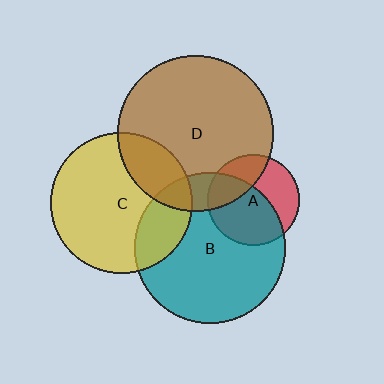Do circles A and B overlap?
Yes.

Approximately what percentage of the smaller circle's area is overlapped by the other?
Approximately 60%.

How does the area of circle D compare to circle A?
Approximately 2.9 times.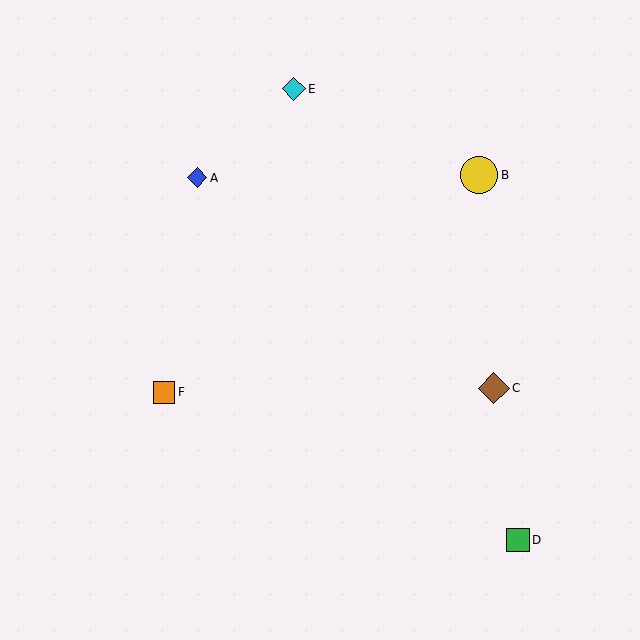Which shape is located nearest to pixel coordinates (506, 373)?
The brown diamond (labeled C) at (494, 388) is nearest to that location.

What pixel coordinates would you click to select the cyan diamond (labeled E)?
Click at (294, 89) to select the cyan diamond E.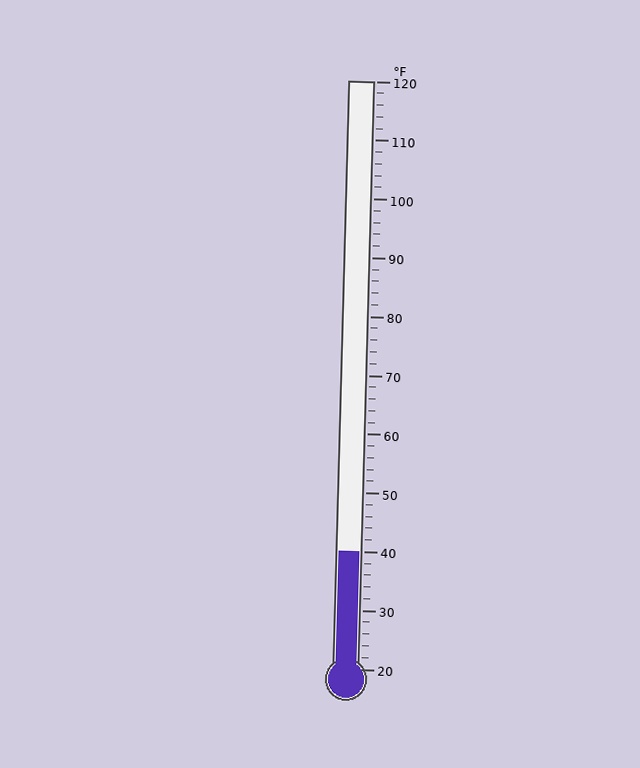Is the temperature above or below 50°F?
The temperature is below 50°F.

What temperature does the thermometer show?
The thermometer shows approximately 40°F.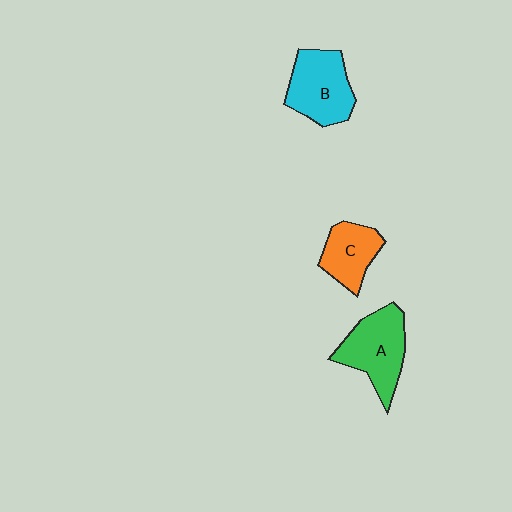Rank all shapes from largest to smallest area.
From largest to smallest: A (green), B (cyan), C (orange).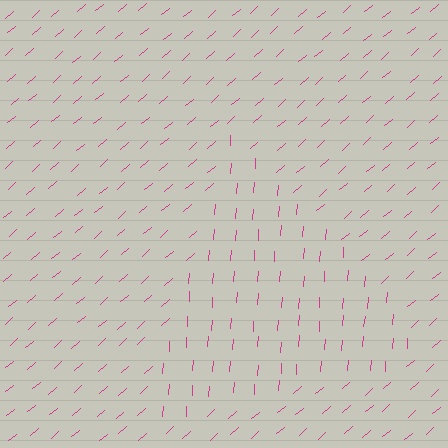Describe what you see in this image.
The image is filled with small magenta line segments. A triangle region in the image has lines oriented differently from the surrounding lines, creating a visible texture boundary.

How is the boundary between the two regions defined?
The boundary is defined purely by a change in line orientation (approximately 45 degrees difference). All lines are the same color and thickness.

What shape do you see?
I see a triangle.